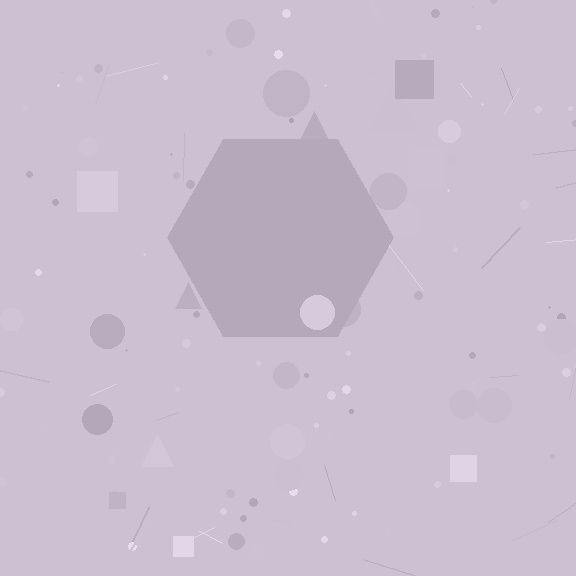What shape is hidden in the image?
A hexagon is hidden in the image.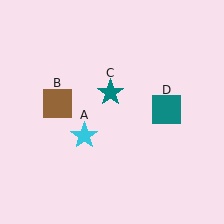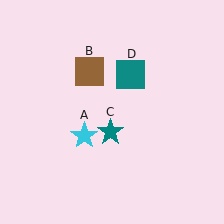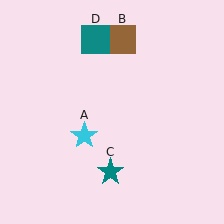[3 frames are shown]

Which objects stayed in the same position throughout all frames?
Cyan star (object A) remained stationary.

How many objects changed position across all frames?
3 objects changed position: brown square (object B), teal star (object C), teal square (object D).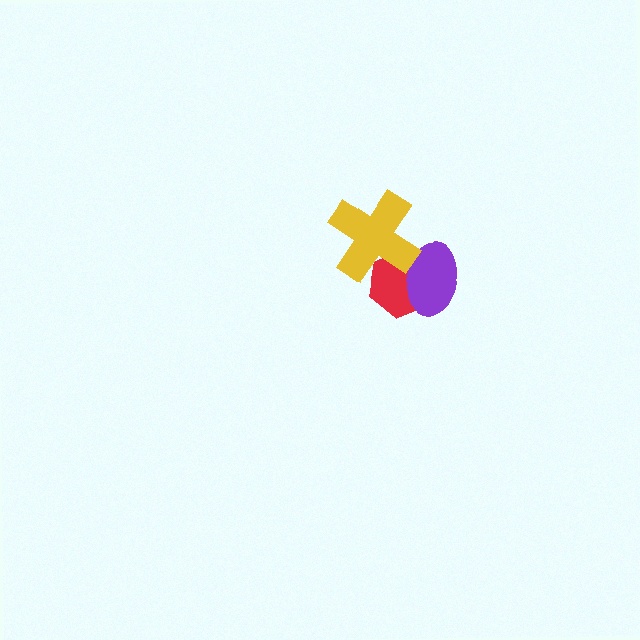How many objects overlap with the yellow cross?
2 objects overlap with the yellow cross.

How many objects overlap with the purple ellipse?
2 objects overlap with the purple ellipse.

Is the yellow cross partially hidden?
No, no other shape covers it.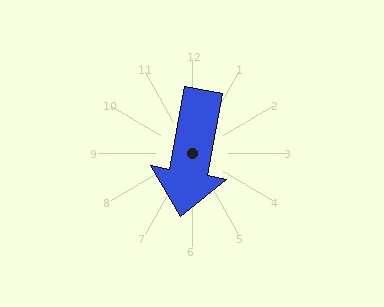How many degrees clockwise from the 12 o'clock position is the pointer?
Approximately 190 degrees.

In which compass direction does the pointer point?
South.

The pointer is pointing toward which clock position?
Roughly 6 o'clock.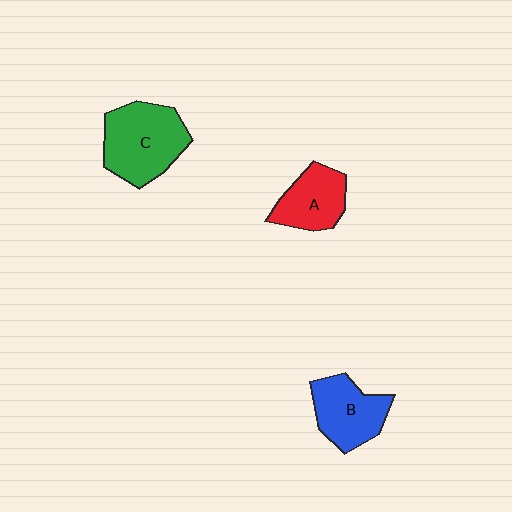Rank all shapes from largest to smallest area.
From largest to smallest: C (green), B (blue), A (red).